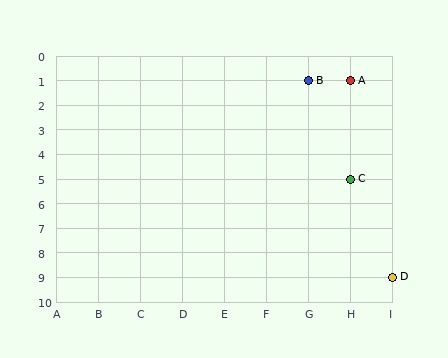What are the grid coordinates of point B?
Point B is at grid coordinates (G, 1).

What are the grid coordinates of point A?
Point A is at grid coordinates (H, 1).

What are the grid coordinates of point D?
Point D is at grid coordinates (I, 9).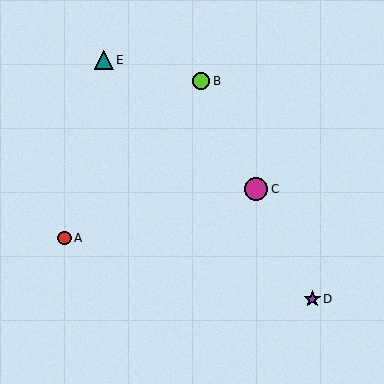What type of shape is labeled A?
Shape A is a red circle.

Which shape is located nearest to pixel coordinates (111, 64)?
The teal triangle (labeled E) at (104, 60) is nearest to that location.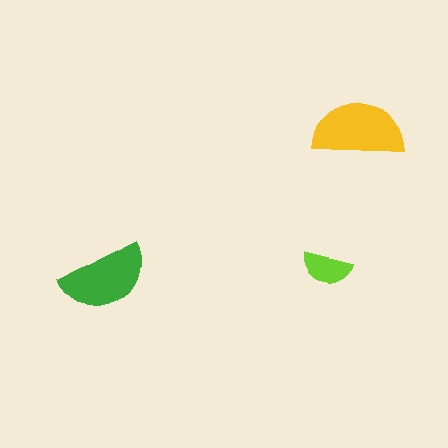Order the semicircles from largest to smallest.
the yellow one, the green one, the lime one.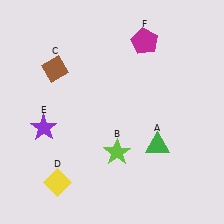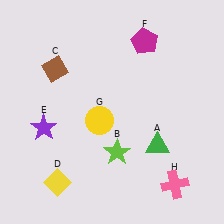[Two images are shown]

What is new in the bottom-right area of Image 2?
A pink cross (H) was added in the bottom-right area of Image 2.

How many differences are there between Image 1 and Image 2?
There are 2 differences between the two images.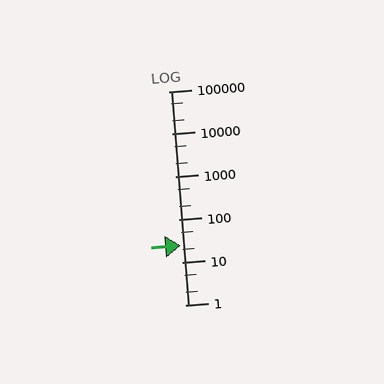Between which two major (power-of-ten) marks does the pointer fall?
The pointer is between 10 and 100.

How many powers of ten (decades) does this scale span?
The scale spans 5 decades, from 1 to 100000.